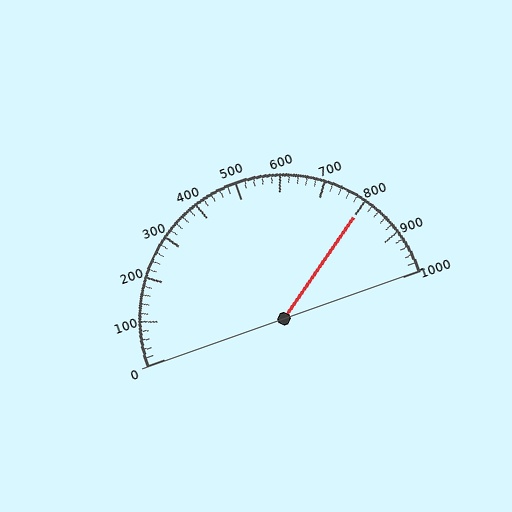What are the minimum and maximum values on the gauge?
The gauge ranges from 0 to 1000.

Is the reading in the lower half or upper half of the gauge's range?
The reading is in the upper half of the range (0 to 1000).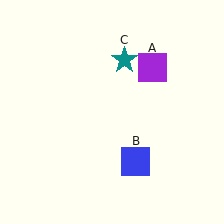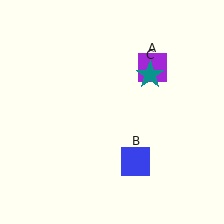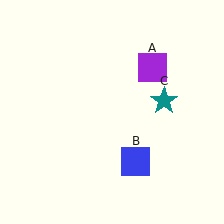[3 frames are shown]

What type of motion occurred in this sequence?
The teal star (object C) rotated clockwise around the center of the scene.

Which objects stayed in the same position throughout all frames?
Purple square (object A) and blue square (object B) remained stationary.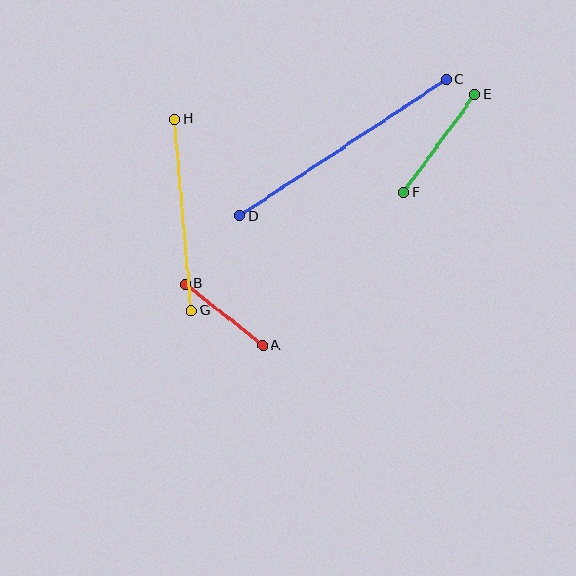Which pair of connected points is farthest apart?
Points C and D are farthest apart.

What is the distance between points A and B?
The distance is approximately 99 pixels.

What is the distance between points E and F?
The distance is approximately 121 pixels.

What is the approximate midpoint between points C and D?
The midpoint is at approximately (343, 148) pixels.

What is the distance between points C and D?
The distance is approximately 247 pixels.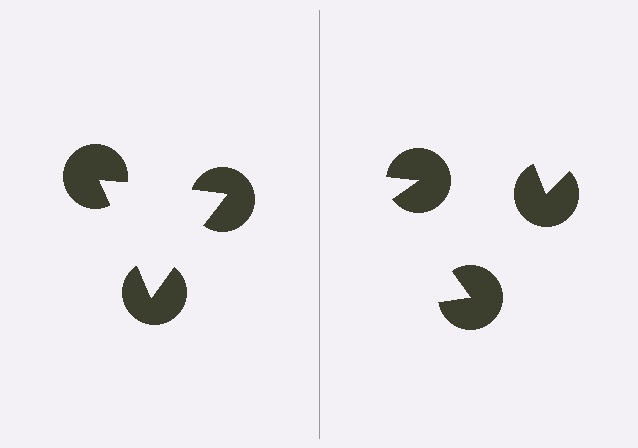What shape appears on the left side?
An illusory triangle.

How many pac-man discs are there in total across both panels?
6 — 3 on each side.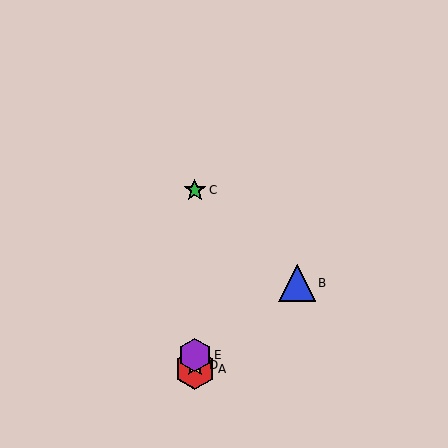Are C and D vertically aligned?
Yes, both are at x≈195.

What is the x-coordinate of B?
Object B is at x≈297.